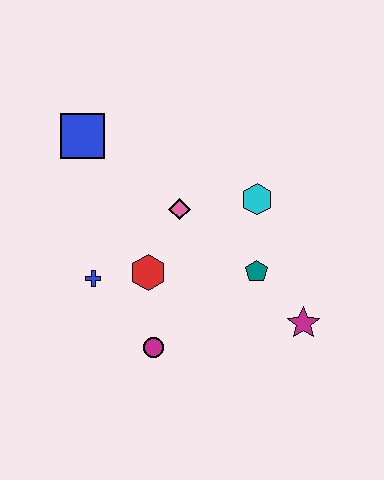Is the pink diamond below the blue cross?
No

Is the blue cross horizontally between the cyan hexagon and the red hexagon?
No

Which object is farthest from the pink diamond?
The magenta star is farthest from the pink diamond.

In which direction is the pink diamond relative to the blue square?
The pink diamond is to the right of the blue square.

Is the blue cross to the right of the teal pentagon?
No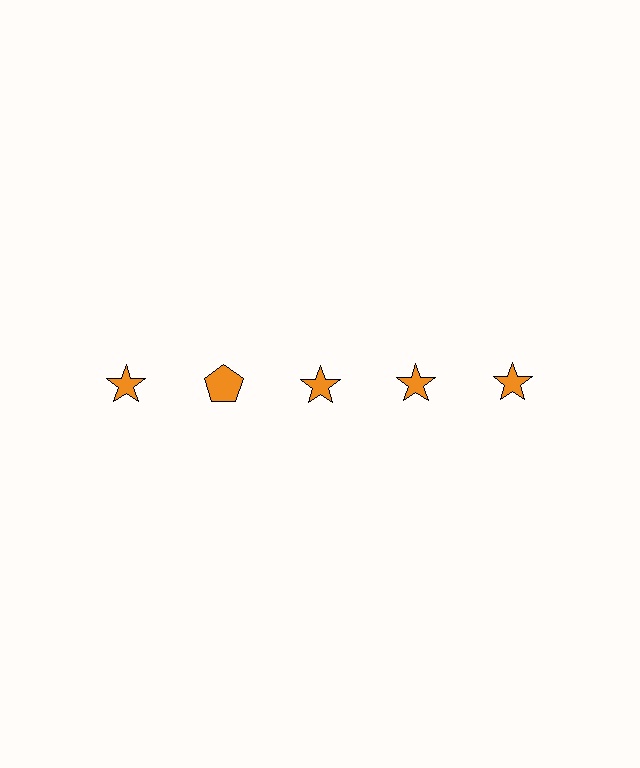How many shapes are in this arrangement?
There are 5 shapes arranged in a grid pattern.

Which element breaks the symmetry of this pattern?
The orange pentagon in the top row, second from left column breaks the symmetry. All other shapes are orange stars.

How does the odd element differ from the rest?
It has a different shape: pentagon instead of star.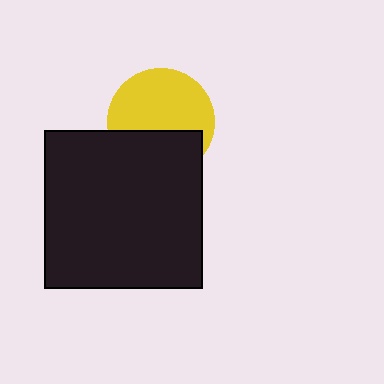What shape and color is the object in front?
The object in front is a black square.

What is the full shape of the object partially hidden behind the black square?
The partially hidden object is a yellow circle.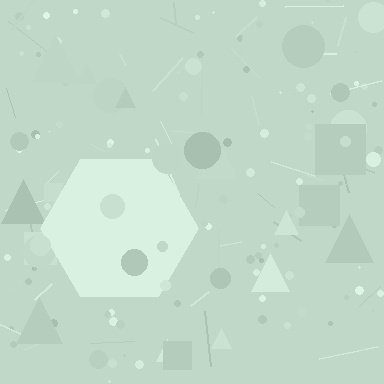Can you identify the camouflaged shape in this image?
The camouflaged shape is a hexagon.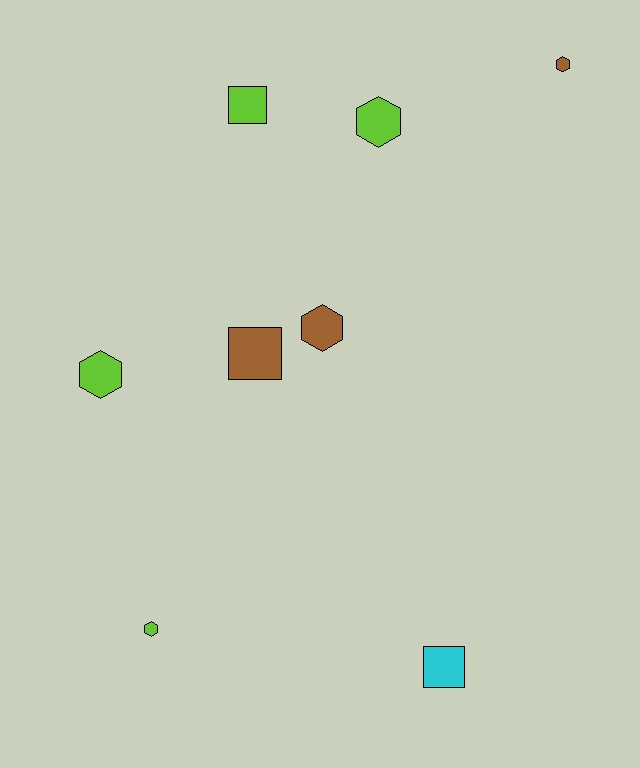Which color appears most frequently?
Lime, with 4 objects.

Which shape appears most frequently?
Hexagon, with 5 objects.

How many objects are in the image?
There are 8 objects.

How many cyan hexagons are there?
There are no cyan hexagons.